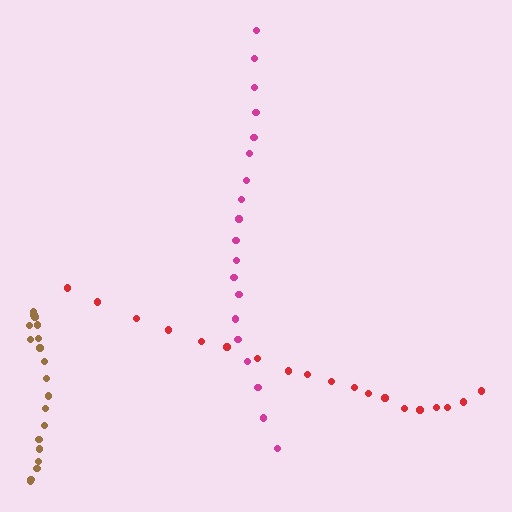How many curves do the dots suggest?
There are 3 distinct paths.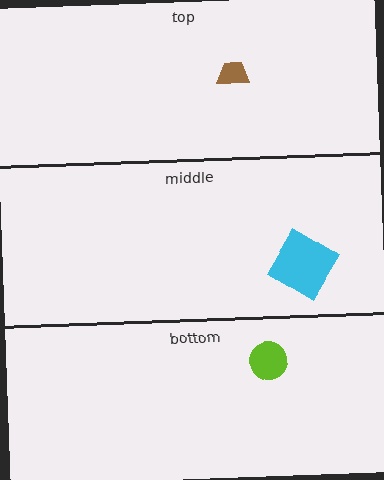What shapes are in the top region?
The brown trapezoid.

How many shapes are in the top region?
1.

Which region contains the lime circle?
The bottom region.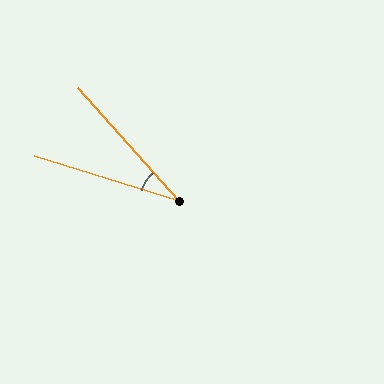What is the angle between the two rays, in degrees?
Approximately 31 degrees.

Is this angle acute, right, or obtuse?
It is acute.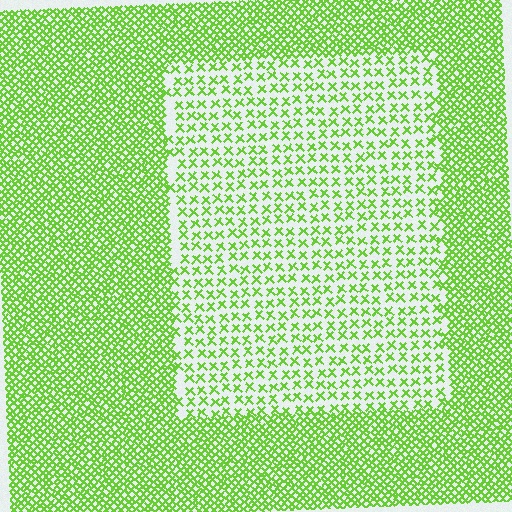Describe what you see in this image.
The image contains small lime elements arranged at two different densities. A rectangle-shaped region is visible where the elements are less densely packed than the surrounding area.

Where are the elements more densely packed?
The elements are more densely packed outside the rectangle boundary.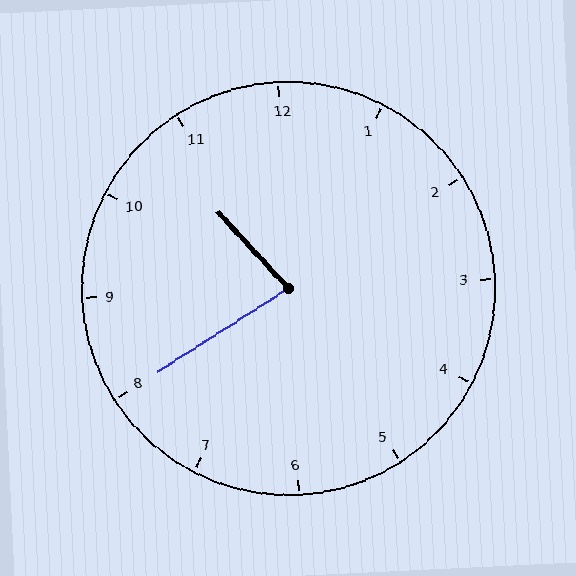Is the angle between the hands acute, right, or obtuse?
It is acute.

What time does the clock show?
10:40.